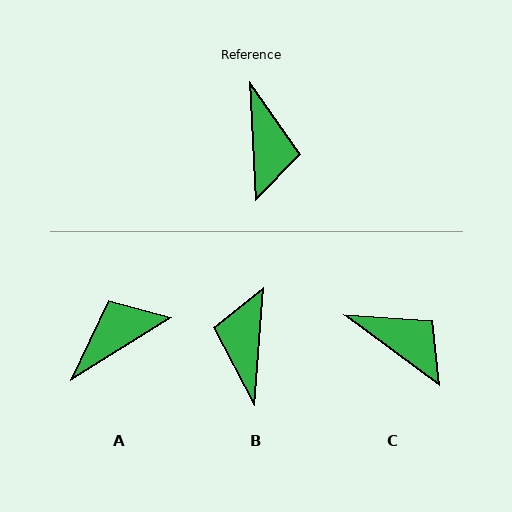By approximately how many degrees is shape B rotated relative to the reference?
Approximately 173 degrees counter-clockwise.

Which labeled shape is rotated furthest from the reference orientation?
B, about 173 degrees away.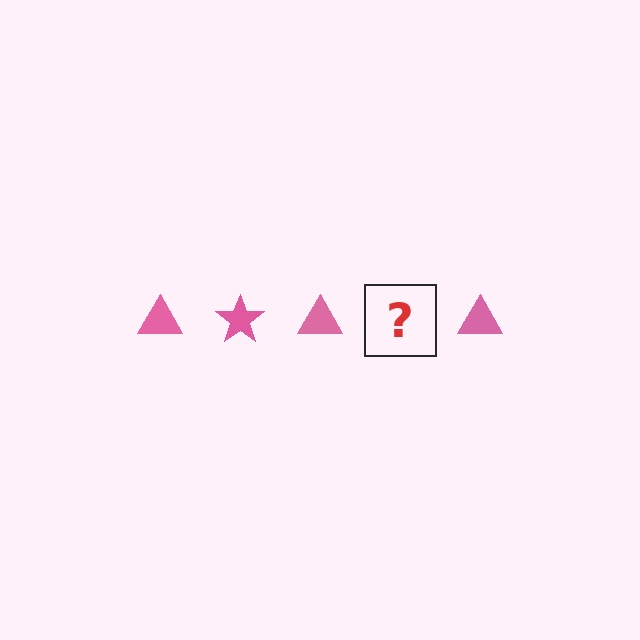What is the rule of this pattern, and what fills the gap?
The rule is that the pattern cycles through triangle, star shapes in pink. The gap should be filled with a pink star.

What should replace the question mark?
The question mark should be replaced with a pink star.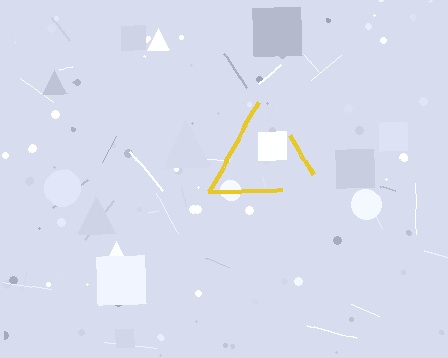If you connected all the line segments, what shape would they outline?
They would outline a triangle.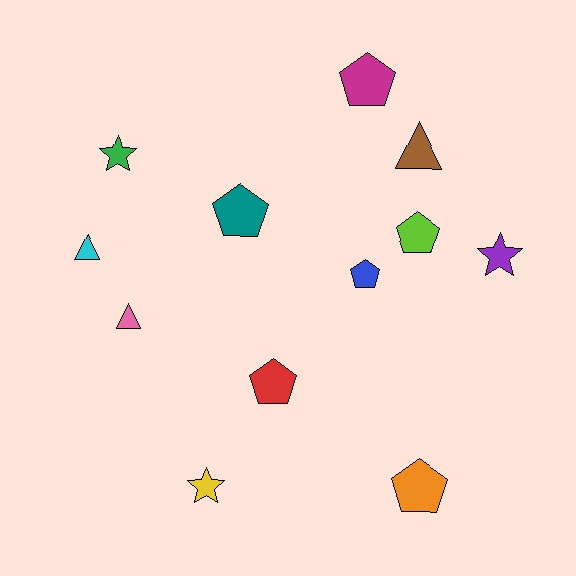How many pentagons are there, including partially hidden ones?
There are 6 pentagons.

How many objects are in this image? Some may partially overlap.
There are 12 objects.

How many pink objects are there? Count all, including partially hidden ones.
There is 1 pink object.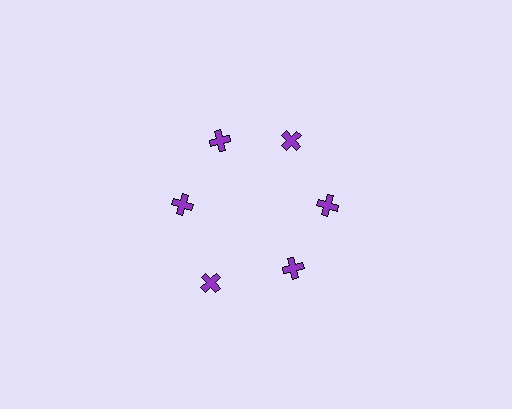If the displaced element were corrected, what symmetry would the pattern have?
It would have 6-fold rotational symmetry — the pattern would map onto itself every 60 degrees.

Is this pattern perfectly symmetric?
No. The 6 purple crosses are arranged in a ring, but one element near the 7 o'clock position is pushed outward from the center, breaking the 6-fold rotational symmetry.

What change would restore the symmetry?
The symmetry would be restored by moving it inward, back onto the ring so that all 6 crosses sit at equal angles and equal distance from the center.